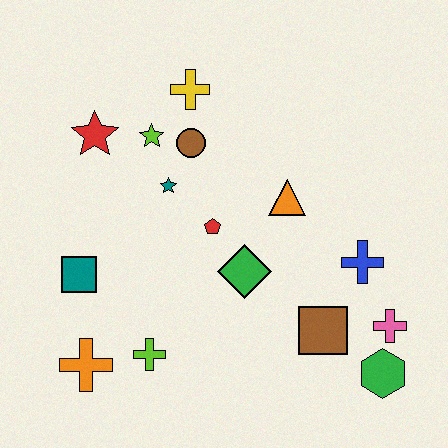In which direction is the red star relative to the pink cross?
The red star is to the left of the pink cross.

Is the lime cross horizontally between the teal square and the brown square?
Yes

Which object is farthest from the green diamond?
The red star is farthest from the green diamond.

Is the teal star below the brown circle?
Yes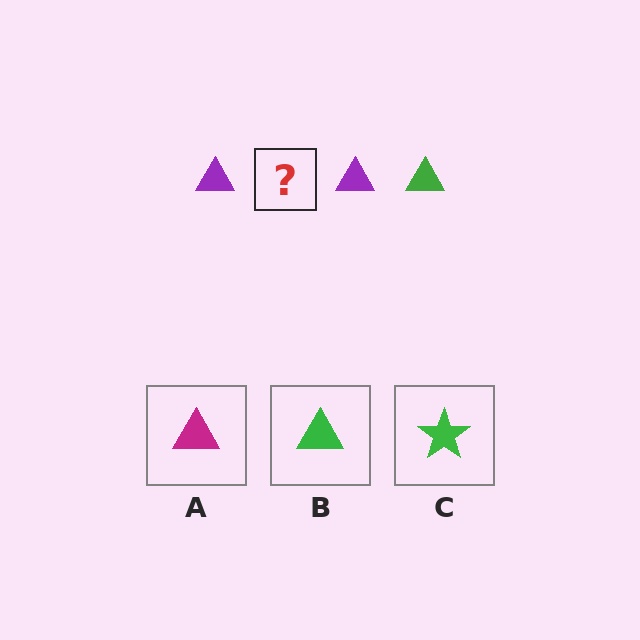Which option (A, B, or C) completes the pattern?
B.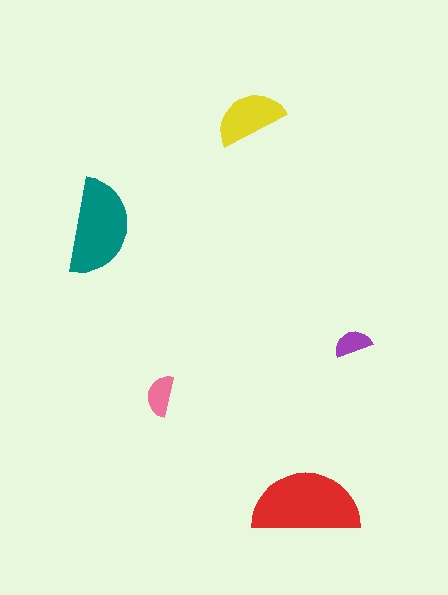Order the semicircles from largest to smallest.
the red one, the teal one, the yellow one, the pink one, the purple one.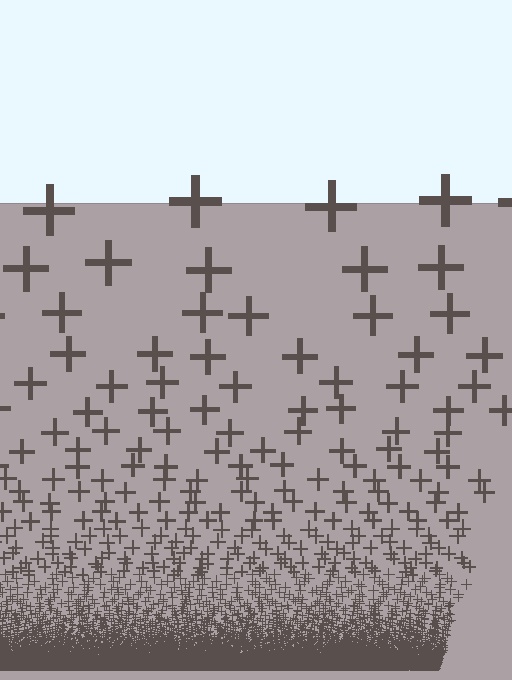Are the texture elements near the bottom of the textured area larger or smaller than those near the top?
Smaller. The gradient is inverted — elements near the bottom are smaller and denser.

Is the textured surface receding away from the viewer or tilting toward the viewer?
The surface appears to tilt toward the viewer. Texture elements get larger and sparser toward the top.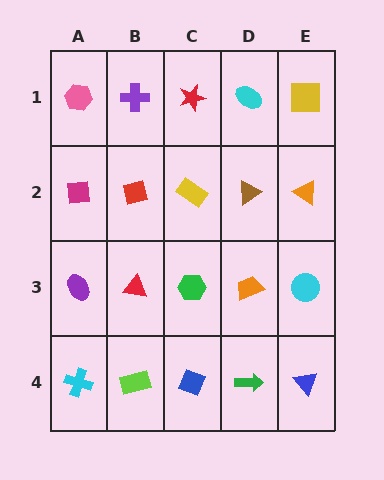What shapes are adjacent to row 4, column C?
A green hexagon (row 3, column C), a lime rectangle (row 4, column B), a green arrow (row 4, column D).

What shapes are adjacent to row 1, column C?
A yellow rectangle (row 2, column C), a purple cross (row 1, column B), a cyan ellipse (row 1, column D).